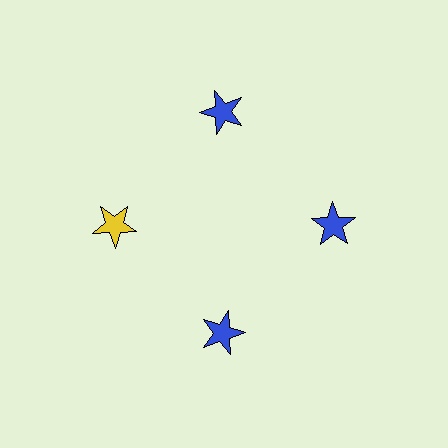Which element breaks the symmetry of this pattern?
The yellow star at roughly the 9 o'clock position breaks the symmetry. All other shapes are blue stars.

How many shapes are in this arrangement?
There are 4 shapes arranged in a ring pattern.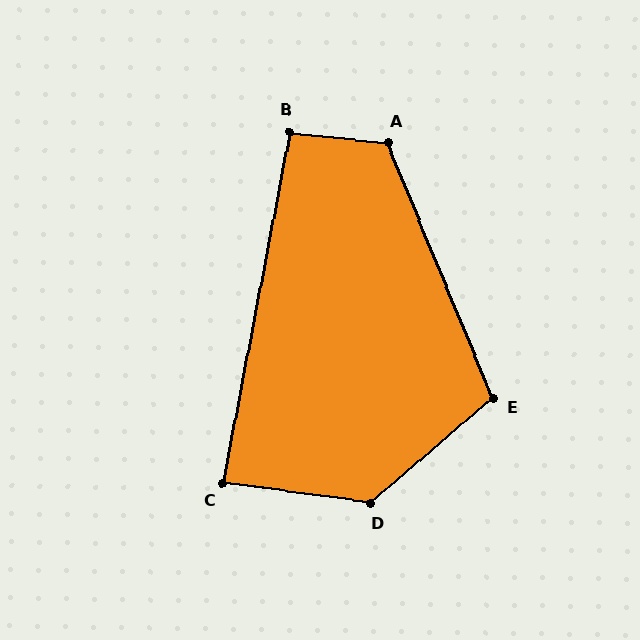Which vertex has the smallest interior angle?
C, at approximately 87 degrees.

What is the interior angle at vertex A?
Approximately 118 degrees (obtuse).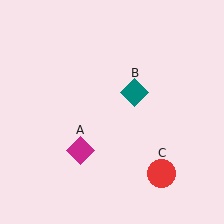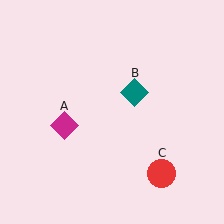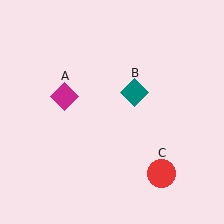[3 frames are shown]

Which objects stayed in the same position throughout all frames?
Teal diamond (object B) and red circle (object C) remained stationary.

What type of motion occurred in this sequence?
The magenta diamond (object A) rotated clockwise around the center of the scene.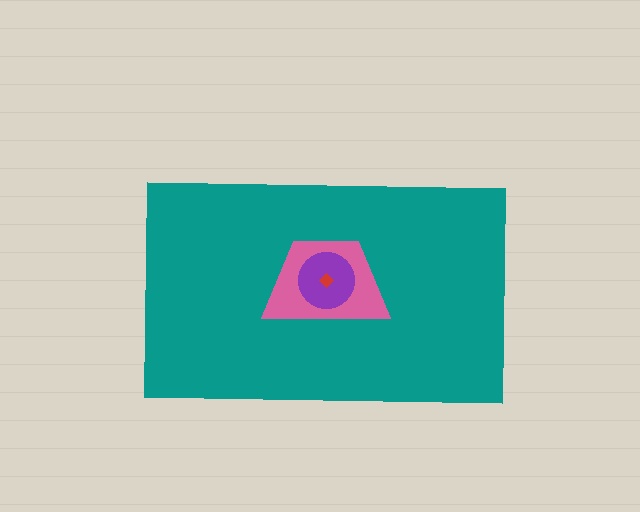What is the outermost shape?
The teal rectangle.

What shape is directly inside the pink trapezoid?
The purple circle.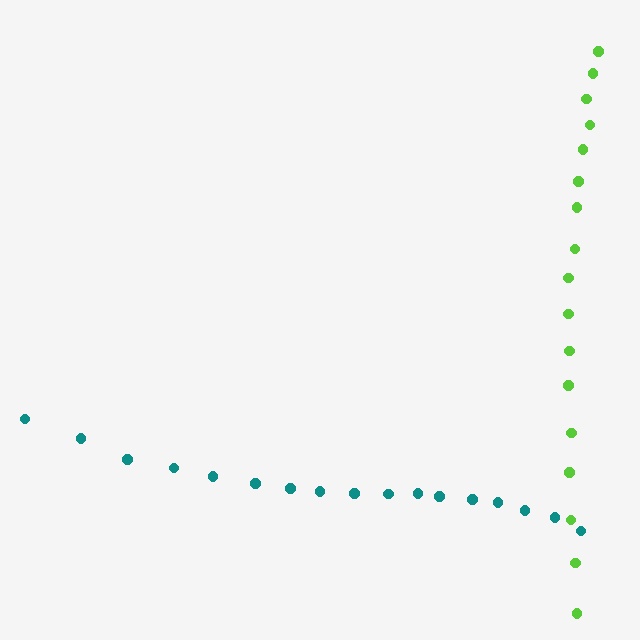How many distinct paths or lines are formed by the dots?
There are 2 distinct paths.